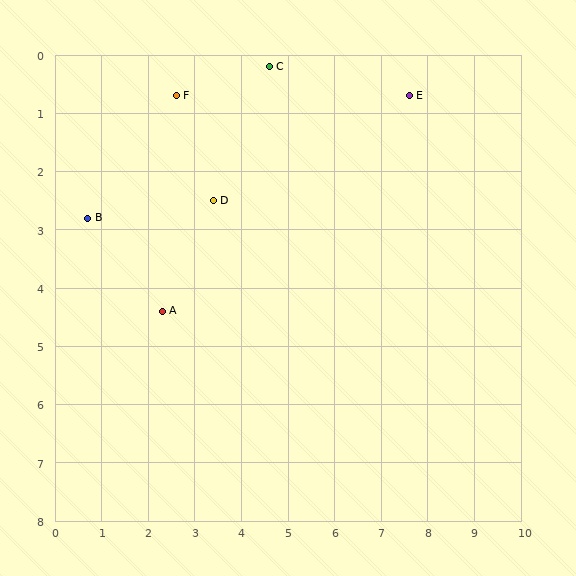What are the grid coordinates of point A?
Point A is at approximately (2.3, 4.4).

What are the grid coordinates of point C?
Point C is at approximately (4.6, 0.2).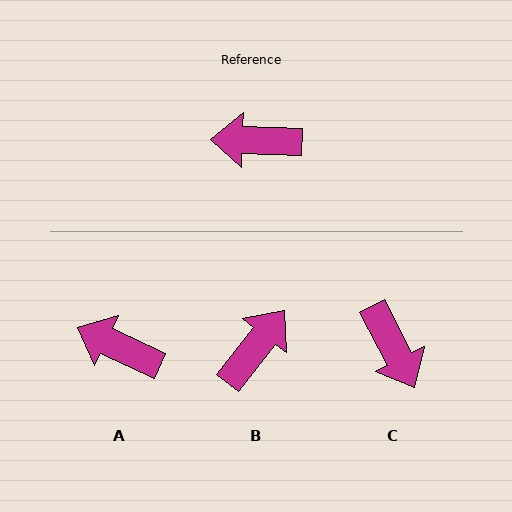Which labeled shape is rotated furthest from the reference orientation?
B, about 127 degrees away.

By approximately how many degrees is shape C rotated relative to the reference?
Approximately 119 degrees counter-clockwise.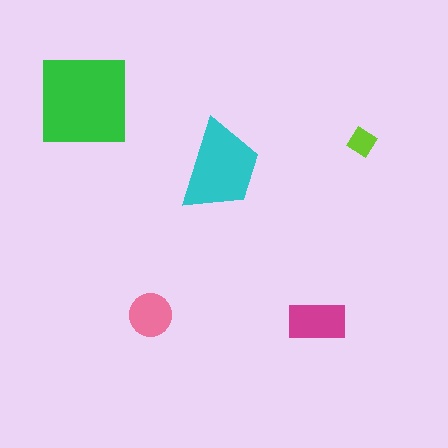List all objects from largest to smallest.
The green square, the cyan trapezoid, the magenta rectangle, the pink circle, the lime diamond.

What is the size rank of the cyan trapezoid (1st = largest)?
2nd.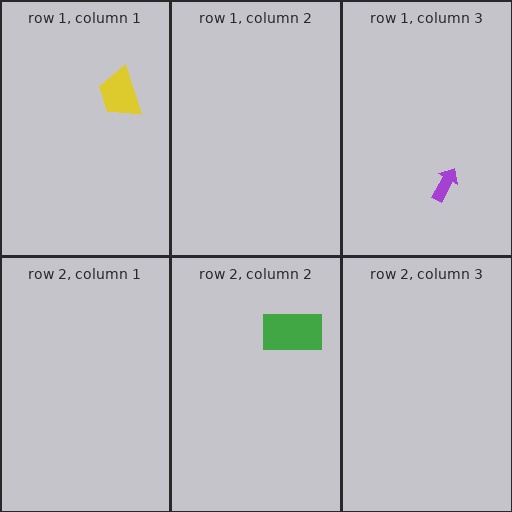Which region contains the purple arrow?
The row 1, column 3 region.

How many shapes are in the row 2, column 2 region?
1.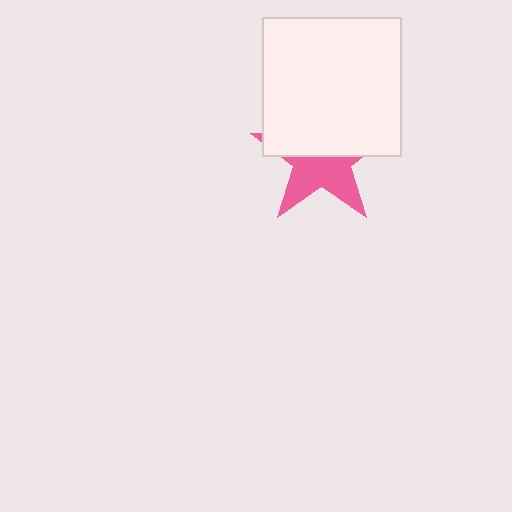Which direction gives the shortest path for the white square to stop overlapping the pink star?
Moving up gives the shortest separation.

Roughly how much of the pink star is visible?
About half of it is visible (roughly 46%).